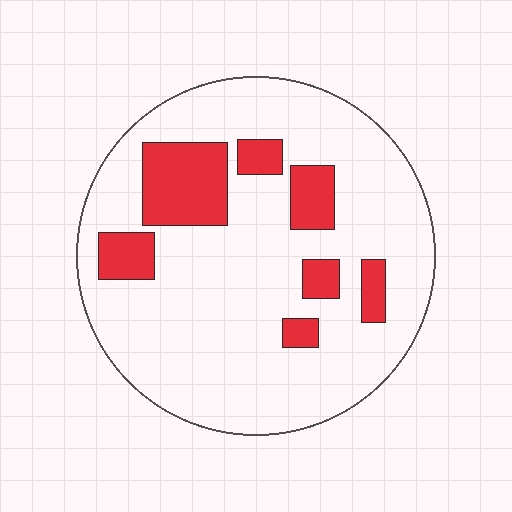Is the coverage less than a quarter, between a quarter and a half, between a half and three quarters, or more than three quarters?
Less than a quarter.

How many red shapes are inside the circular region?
7.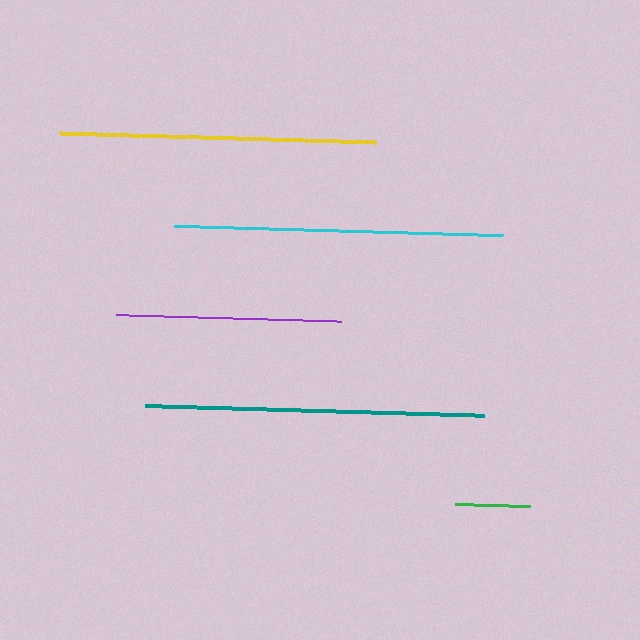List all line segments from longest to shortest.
From longest to shortest: teal, cyan, yellow, purple, green.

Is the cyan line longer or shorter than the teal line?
The teal line is longer than the cyan line.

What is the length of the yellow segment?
The yellow segment is approximately 316 pixels long.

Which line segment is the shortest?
The green line is the shortest at approximately 76 pixels.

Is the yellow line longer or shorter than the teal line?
The teal line is longer than the yellow line.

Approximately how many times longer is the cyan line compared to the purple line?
The cyan line is approximately 1.5 times the length of the purple line.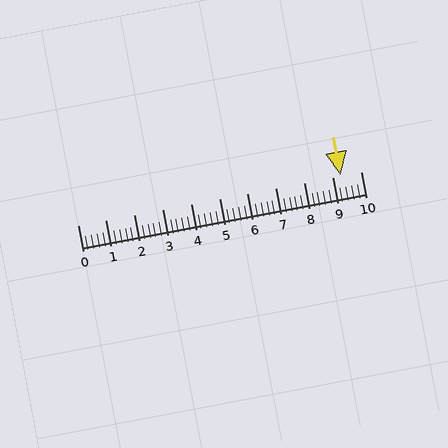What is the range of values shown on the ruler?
The ruler shows values from 0 to 10.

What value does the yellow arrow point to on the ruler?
The yellow arrow points to approximately 9.3.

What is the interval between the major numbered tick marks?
The major tick marks are spaced 1 units apart.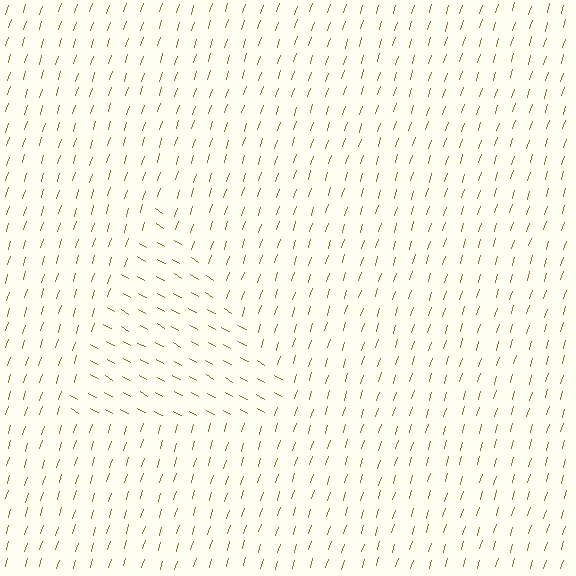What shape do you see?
I see a triangle.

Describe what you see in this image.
The image is filled with small brown line segments. A triangle region in the image has lines oriented differently from the surrounding lines, creating a visible texture boundary.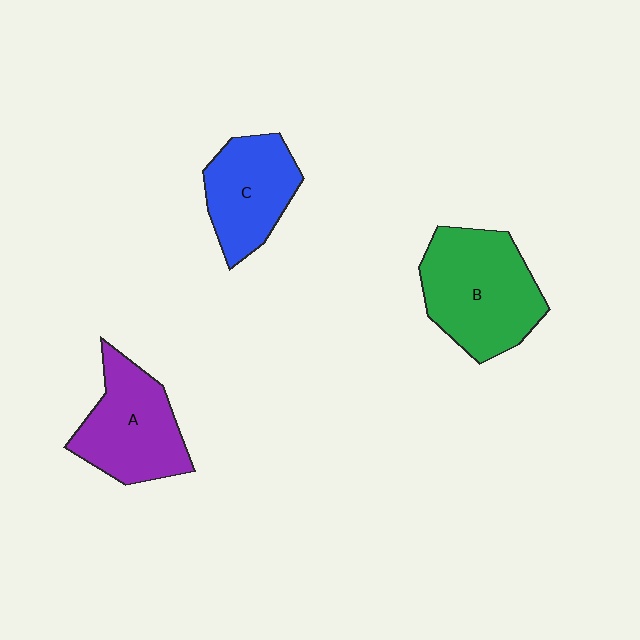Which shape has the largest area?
Shape B (green).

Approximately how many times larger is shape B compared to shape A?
Approximately 1.2 times.